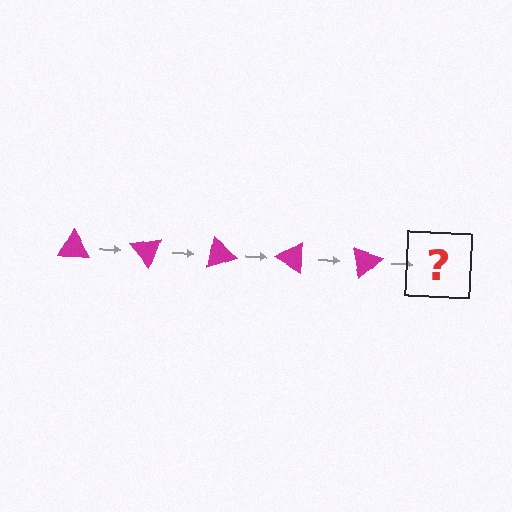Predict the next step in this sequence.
The next step is a magenta triangle rotated 250 degrees.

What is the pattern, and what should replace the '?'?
The pattern is that the triangle rotates 50 degrees each step. The '?' should be a magenta triangle rotated 250 degrees.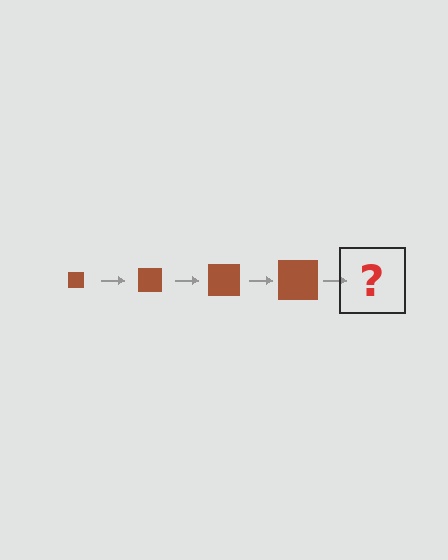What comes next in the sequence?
The next element should be a brown square, larger than the previous one.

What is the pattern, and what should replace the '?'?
The pattern is that the square gets progressively larger each step. The '?' should be a brown square, larger than the previous one.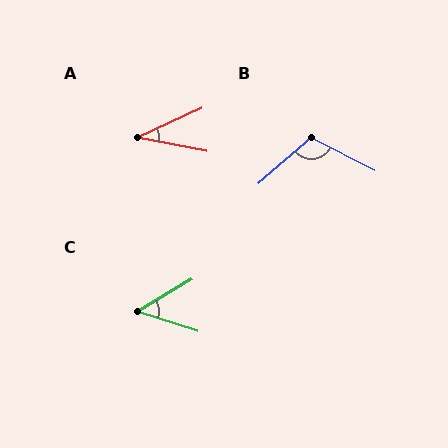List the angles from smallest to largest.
A (35°), C (49°), B (112°).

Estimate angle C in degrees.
Approximately 49 degrees.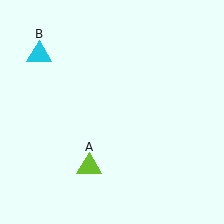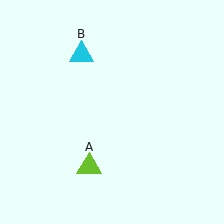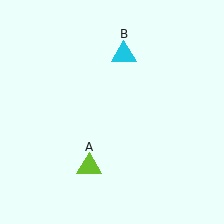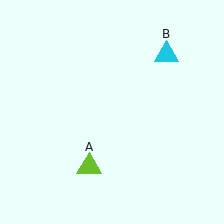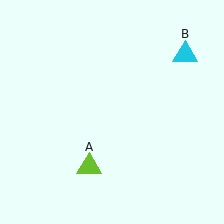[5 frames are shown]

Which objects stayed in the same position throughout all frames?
Lime triangle (object A) remained stationary.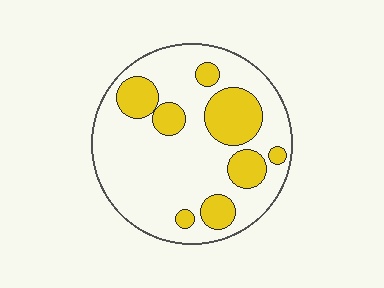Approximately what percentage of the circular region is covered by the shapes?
Approximately 25%.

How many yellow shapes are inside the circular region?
8.